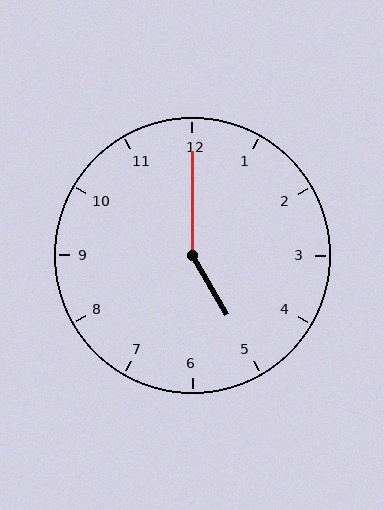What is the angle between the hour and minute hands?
Approximately 150 degrees.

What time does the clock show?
5:00.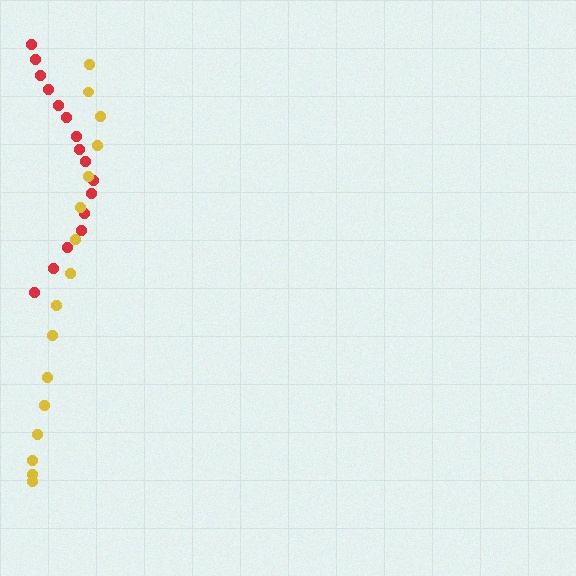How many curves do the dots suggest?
There are 2 distinct paths.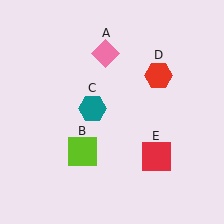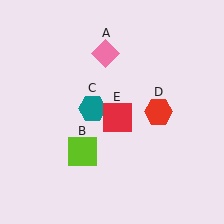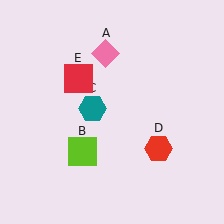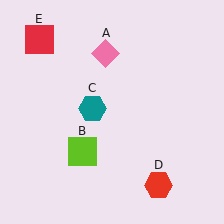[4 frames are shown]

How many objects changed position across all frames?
2 objects changed position: red hexagon (object D), red square (object E).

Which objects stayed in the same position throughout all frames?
Pink diamond (object A) and lime square (object B) and teal hexagon (object C) remained stationary.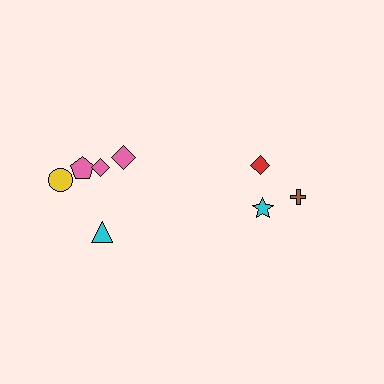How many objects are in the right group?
There are 3 objects.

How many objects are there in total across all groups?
There are 8 objects.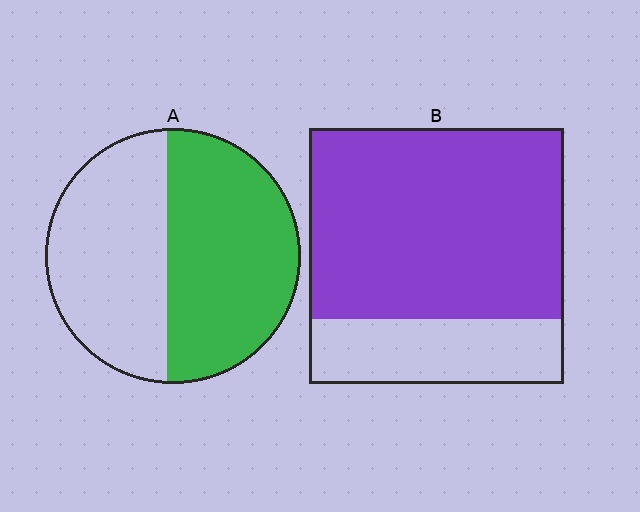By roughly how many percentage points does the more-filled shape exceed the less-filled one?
By roughly 20 percentage points (B over A).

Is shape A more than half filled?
Roughly half.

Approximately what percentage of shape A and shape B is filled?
A is approximately 55% and B is approximately 75%.